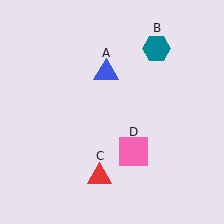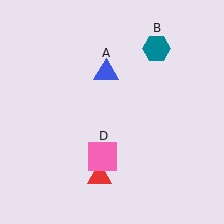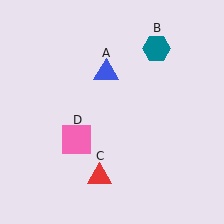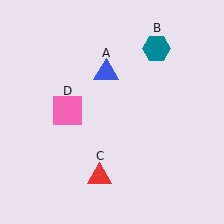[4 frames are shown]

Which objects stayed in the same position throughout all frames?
Blue triangle (object A) and teal hexagon (object B) and red triangle (object C) remained stationary.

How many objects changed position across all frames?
1 object changed position: pink square (object D).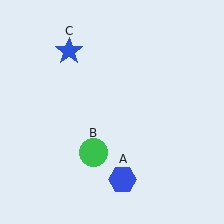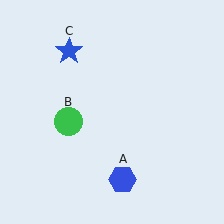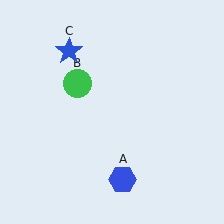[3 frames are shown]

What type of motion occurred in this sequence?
The green circle (object B) rotated clockwise around the center of the scene.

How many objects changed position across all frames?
1 object changed position: green circle (object B).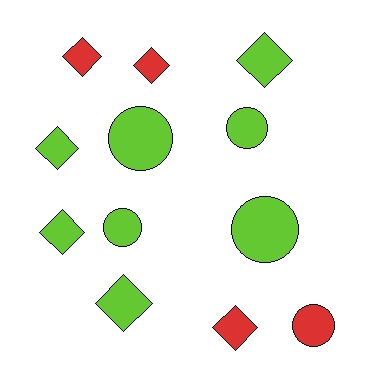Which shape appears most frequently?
Diamond, with 7 objects.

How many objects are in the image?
There are 12 objects.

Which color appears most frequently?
Lime, with 8 objects.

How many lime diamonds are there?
There are 4 lime diamonds.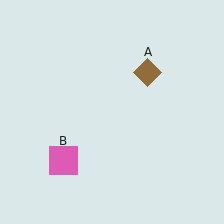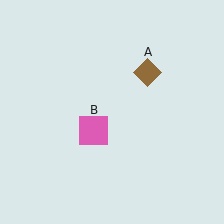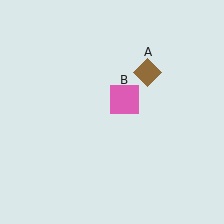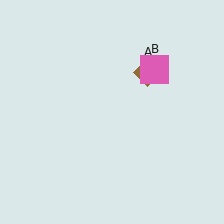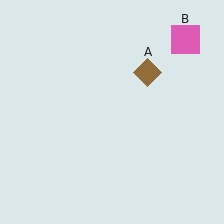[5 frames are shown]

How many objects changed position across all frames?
1 object changed position: pink square (object B).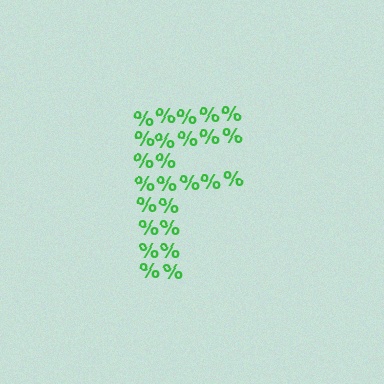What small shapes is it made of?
It is made of small percent signs.